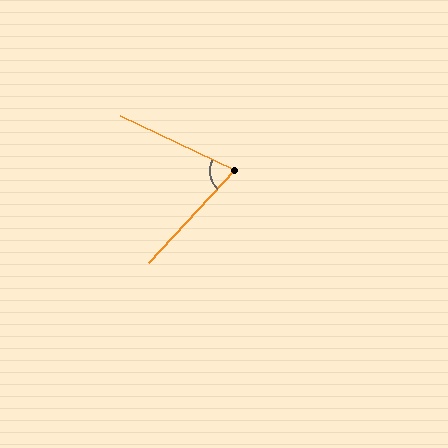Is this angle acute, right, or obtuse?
It is acute.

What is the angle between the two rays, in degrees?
Approximately 72 degrees.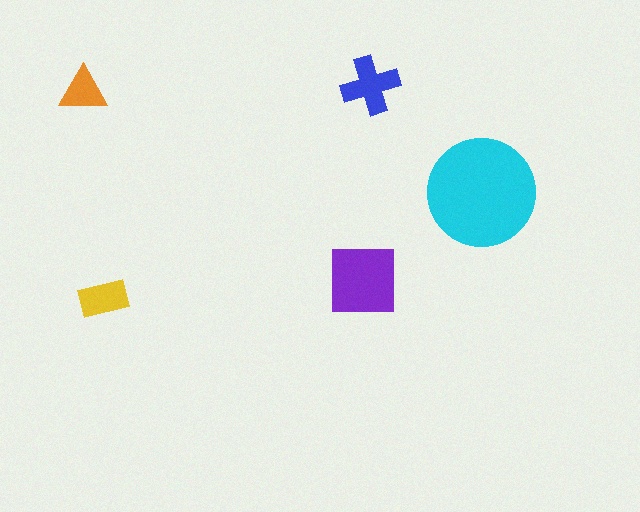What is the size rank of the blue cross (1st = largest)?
3rd.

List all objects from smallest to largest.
The orange triangle, the yellow rectangle, the blue cross, the purple square, the cyan circle.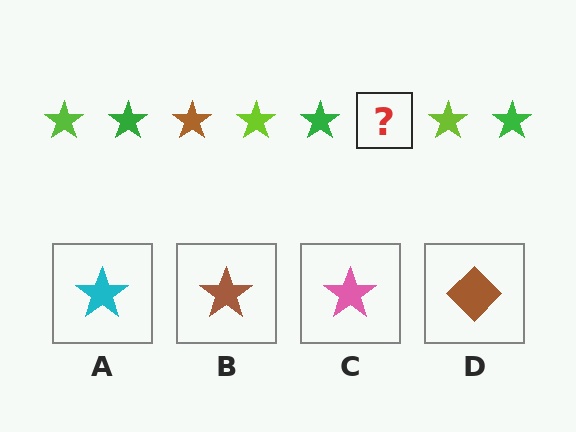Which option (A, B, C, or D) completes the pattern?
B.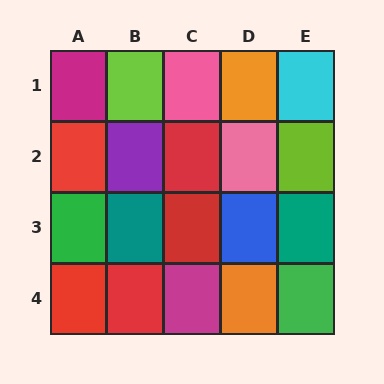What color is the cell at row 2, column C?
Red.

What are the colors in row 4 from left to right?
Red, red, magenta, orange, green.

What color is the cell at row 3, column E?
Teal.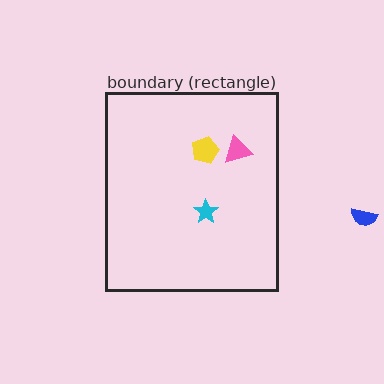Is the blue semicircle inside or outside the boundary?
Outside.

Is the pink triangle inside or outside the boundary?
Inside.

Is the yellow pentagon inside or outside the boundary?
Inside.